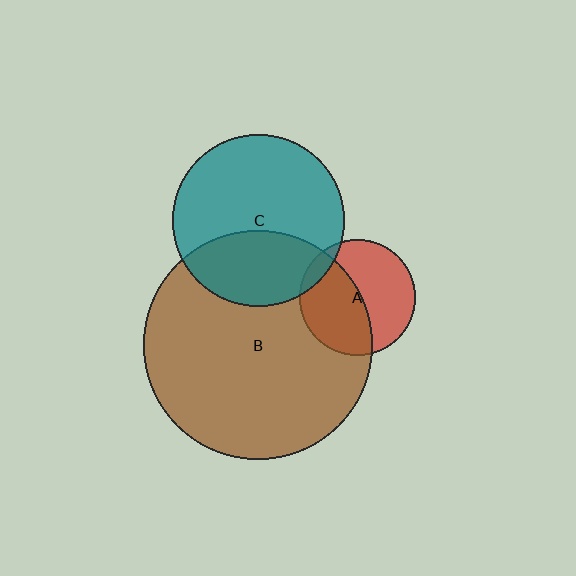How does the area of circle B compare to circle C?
Approximately 1.8 times.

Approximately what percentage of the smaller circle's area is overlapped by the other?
Approximately 35%.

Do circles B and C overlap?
Yes.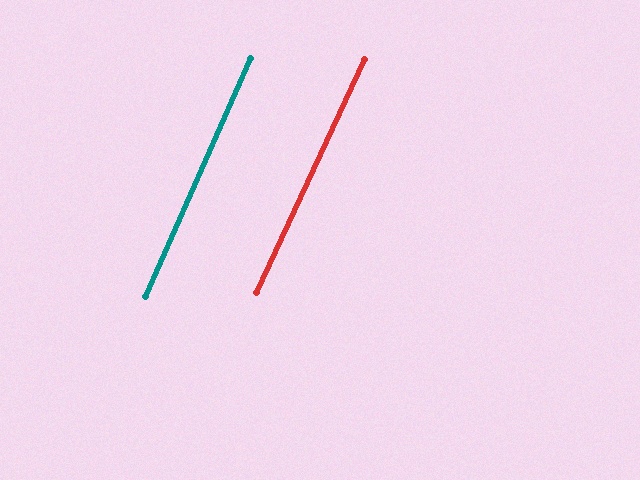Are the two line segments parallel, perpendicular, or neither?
Parallel — their directions differ by only 1.1°.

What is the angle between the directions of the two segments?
Approximately 1 degree.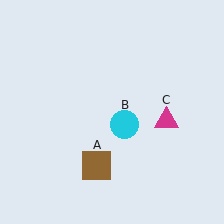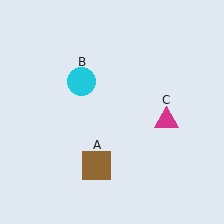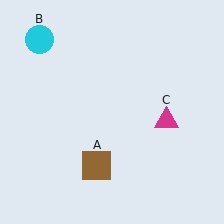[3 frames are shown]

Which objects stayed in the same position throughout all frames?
Brown square (object A) and magenta triangle (object C) remained stationary.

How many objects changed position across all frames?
1 object changed position: cyan circle (object B).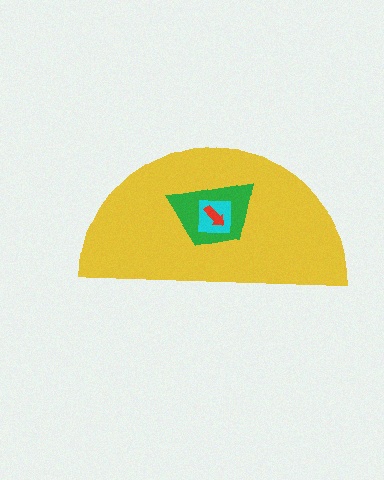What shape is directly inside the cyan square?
The red arrow.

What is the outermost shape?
The yellow semicircle.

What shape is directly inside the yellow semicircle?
The green trapezoid.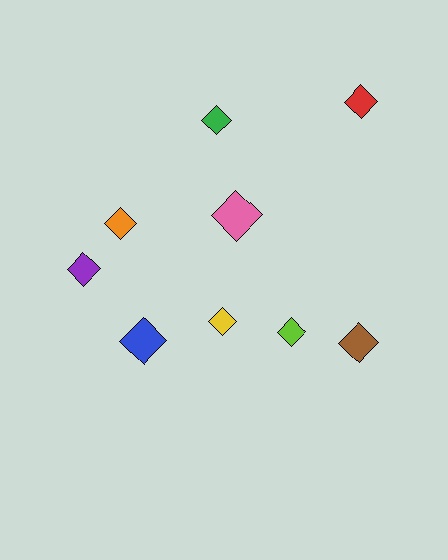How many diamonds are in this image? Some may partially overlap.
There are 9 diamonds.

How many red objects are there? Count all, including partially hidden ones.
There is 1 red object.